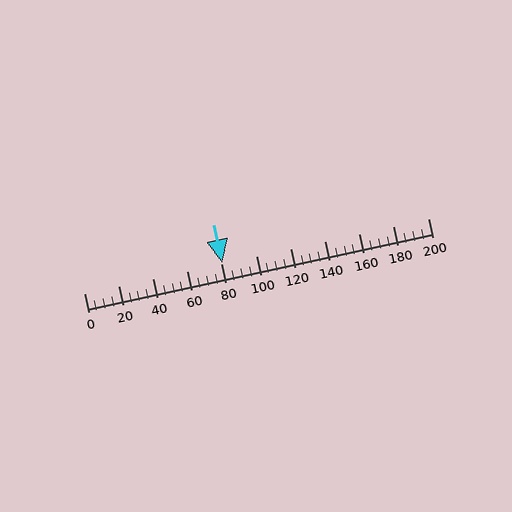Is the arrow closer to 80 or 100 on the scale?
The arrow is closer to 80.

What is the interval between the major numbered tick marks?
The major tick marks are spaced 20 units apart.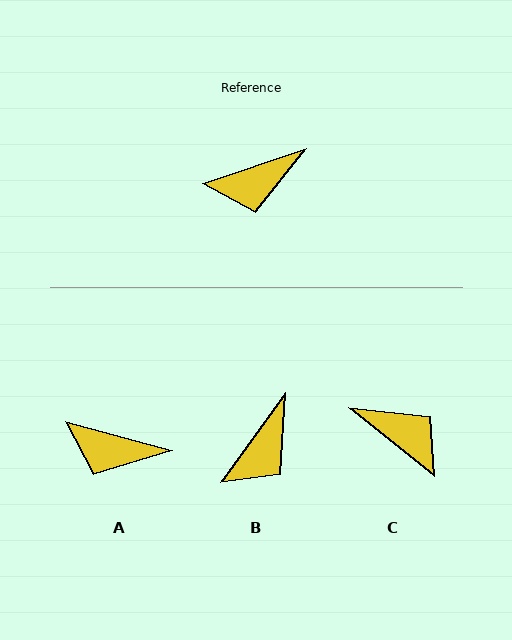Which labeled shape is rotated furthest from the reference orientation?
C, about 123 degrees away.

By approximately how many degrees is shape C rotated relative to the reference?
Approximately 123 degrees counter-clockwise.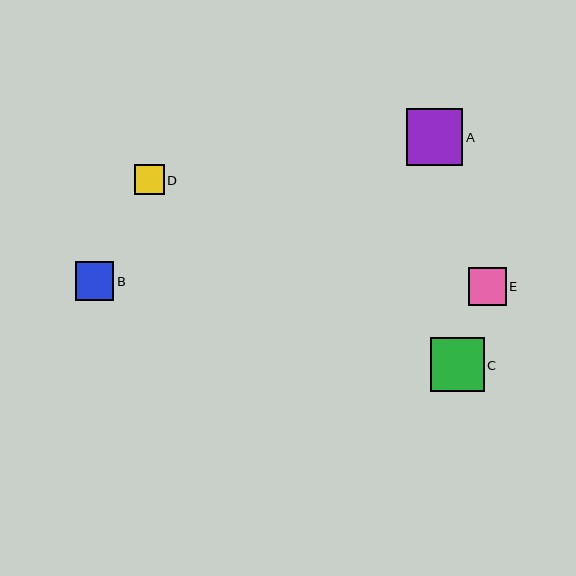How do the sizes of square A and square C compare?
Square A and square C are approximately the same size.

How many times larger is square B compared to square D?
Square B is approximately 1.3 times the size of square D.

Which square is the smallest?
Square D is the smallest with a size of approximately 30 pixels.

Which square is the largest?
Square A is the largest with a size of approximately 56 pixels.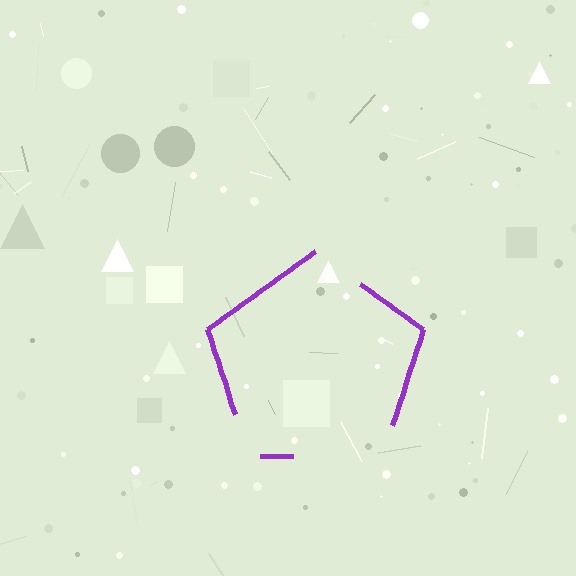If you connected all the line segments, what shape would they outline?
They would outline a pentagon.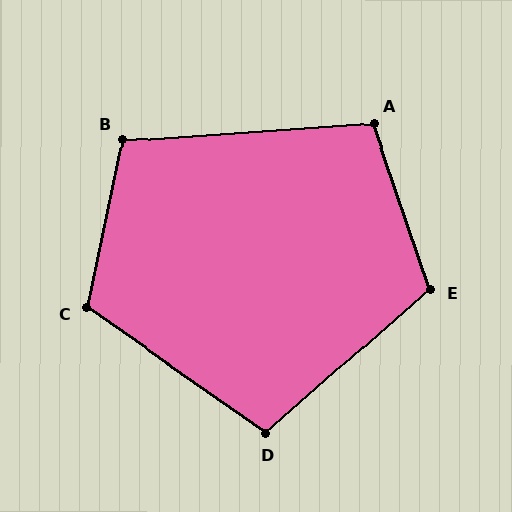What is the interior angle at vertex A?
Approximately 105 degrees (obtuse).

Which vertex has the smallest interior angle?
D, at approximately 104 degrees.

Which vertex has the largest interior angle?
C, at approximately 113 degrees.